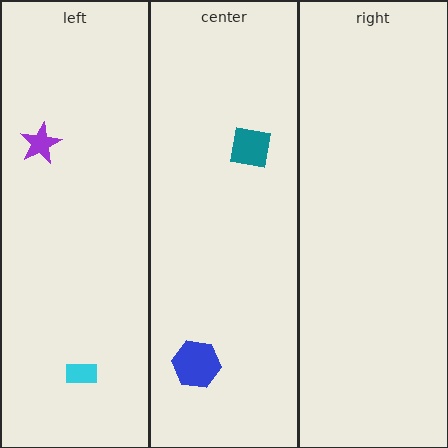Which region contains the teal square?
The center region.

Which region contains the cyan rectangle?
The left region.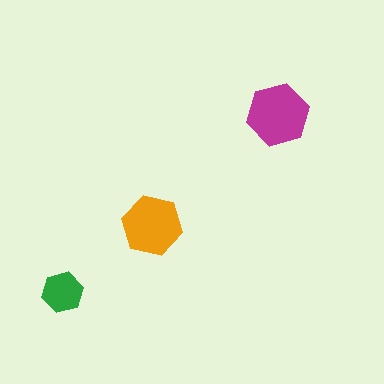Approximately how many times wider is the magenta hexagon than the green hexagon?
About 1.5 times wider.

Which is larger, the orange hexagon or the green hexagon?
The orange one.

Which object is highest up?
The magenta hexagon is topmost.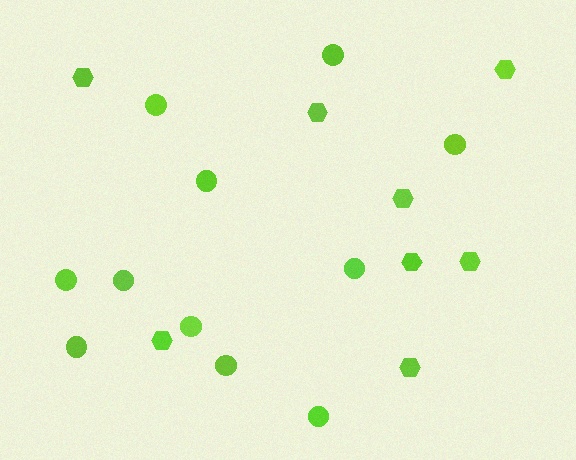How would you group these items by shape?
There are 2 groups: one group of circles (11) and one group of hexagons (8).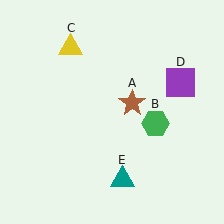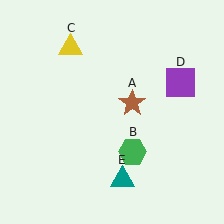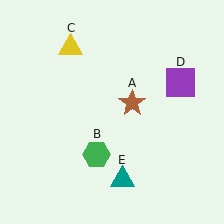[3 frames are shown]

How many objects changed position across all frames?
1 object changed position: green hexagon (object B).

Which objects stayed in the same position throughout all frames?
Brown star (object A) and yellow triangle (object C) and purple square (object D) and teal triangle (object E) remained stationary.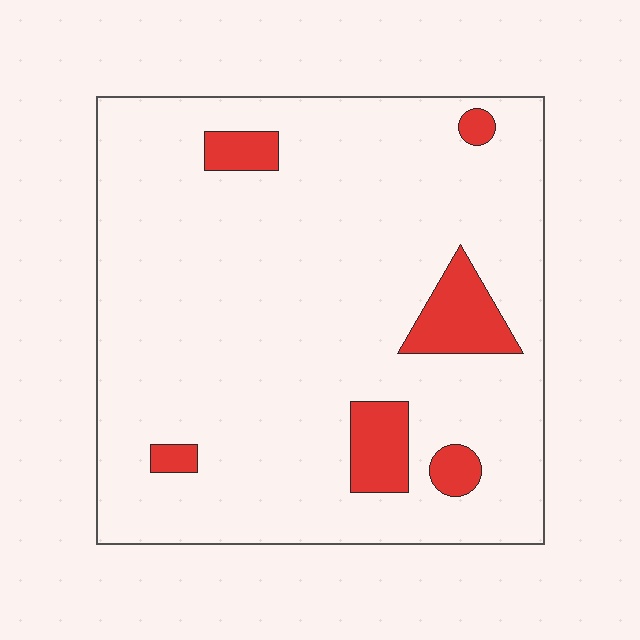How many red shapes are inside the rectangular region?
6.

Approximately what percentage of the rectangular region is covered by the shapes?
Approximately 10%.